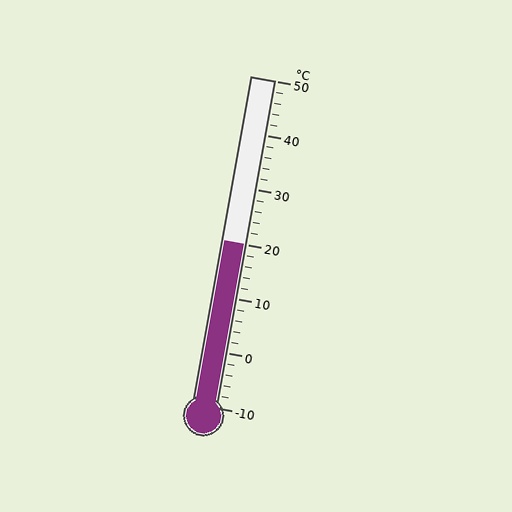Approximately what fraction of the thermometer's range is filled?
The thermometer is filled to approximately 50% of its range.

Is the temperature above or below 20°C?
The temperature is at 20°C.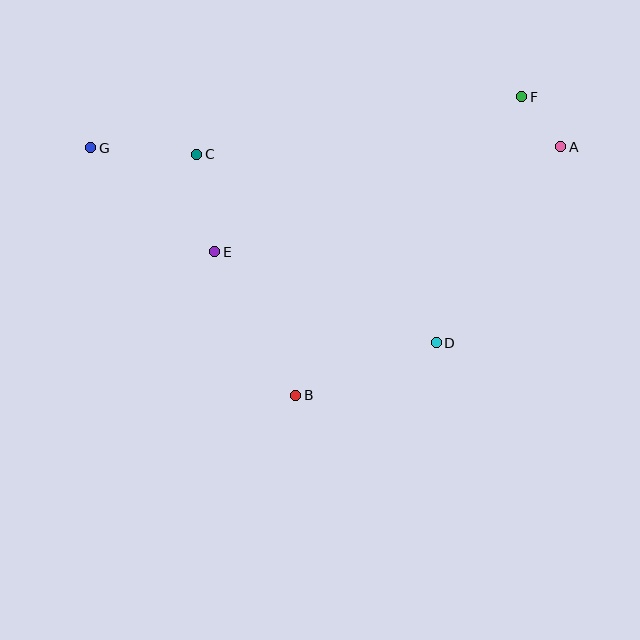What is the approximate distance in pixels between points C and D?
The distance between C and D is approximately 305 pixels.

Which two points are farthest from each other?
Points A and G are farthest from each other.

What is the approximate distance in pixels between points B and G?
The distance between B and G is approximately 322 pixels.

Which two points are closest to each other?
Points A and F are closest to each other.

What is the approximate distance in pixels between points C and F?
The distance between C and F is approximately 330 pixels.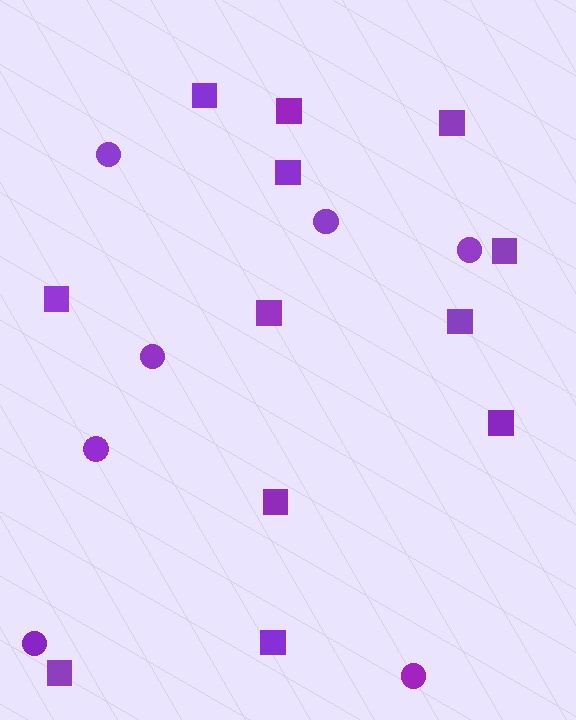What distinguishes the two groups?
There are 2 groups: one group of circles (7) and one group of squares (12).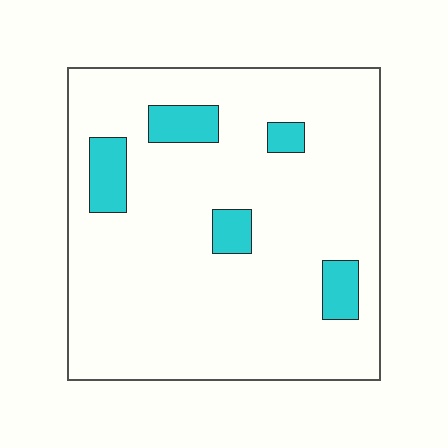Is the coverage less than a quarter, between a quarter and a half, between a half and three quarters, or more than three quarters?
Less than a quarter.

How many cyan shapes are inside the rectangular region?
5.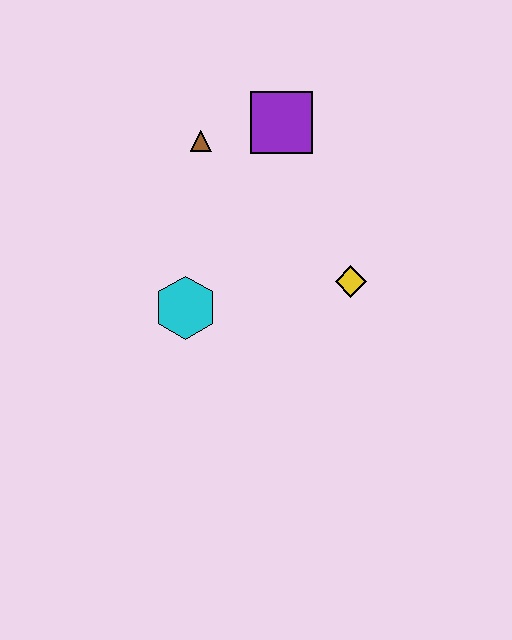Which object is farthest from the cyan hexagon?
The purple square is farthest from the cyan hexagon.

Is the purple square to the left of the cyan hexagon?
No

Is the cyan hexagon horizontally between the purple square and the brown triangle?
No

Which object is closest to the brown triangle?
The purple square is closest to the brown triangle.